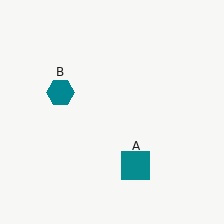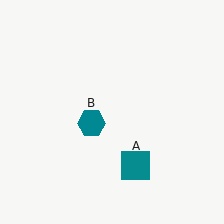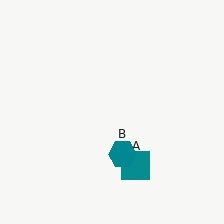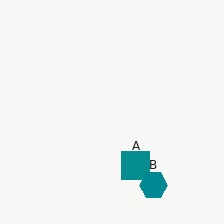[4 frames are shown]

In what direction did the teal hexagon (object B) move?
The teal hexagon (object B) moved down and to the right.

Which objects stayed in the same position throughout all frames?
Teal square (object A) remained stationary.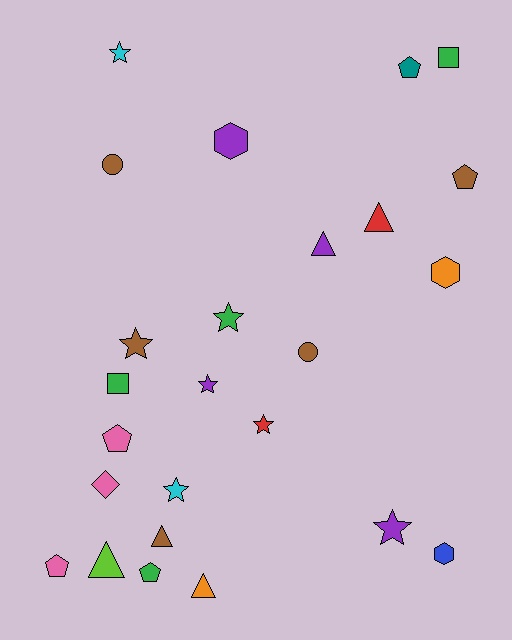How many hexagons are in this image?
There are 3 hexagons.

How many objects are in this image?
There are 25 objects.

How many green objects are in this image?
There are 4 green objects.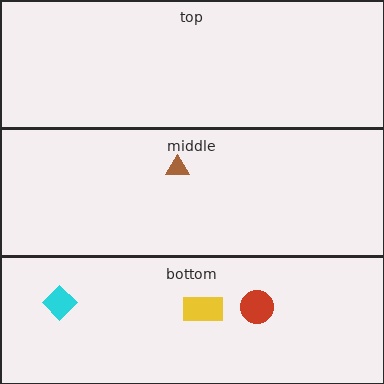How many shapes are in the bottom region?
3.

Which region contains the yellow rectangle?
The bottom region.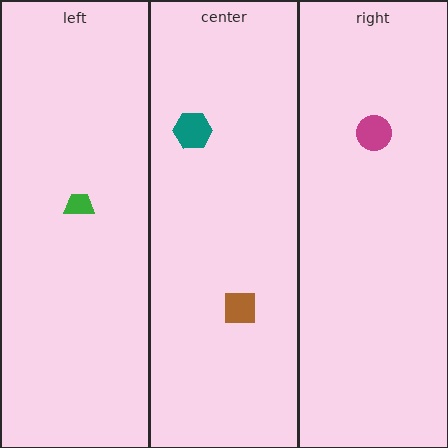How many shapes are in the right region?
1.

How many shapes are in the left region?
1.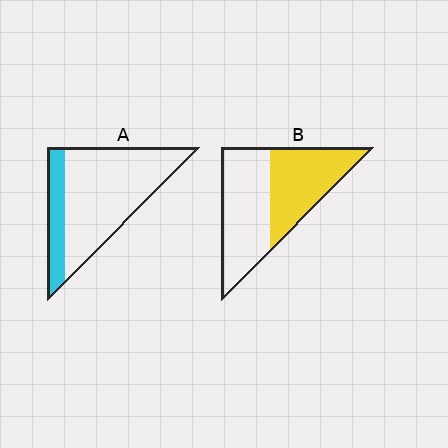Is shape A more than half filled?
No.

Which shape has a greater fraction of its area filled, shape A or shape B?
Shape B.